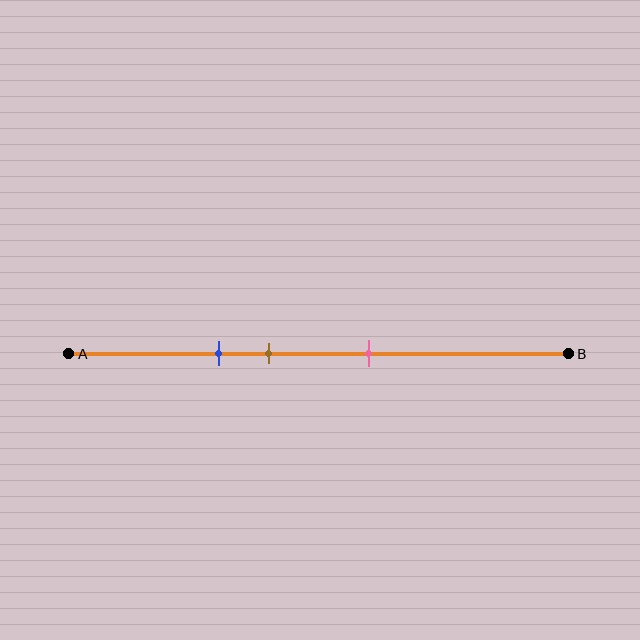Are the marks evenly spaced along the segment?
Yes, the marks are approximately evenly spaced.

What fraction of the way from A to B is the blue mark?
The blue mark is approximately 30% (0.3) of the way from A to B.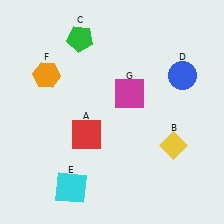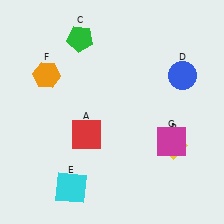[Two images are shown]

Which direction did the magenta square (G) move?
The magenta square (G) moved down.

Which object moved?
The magenta square (G) moved down.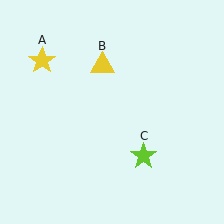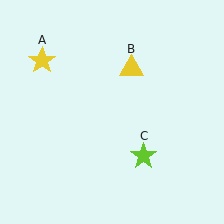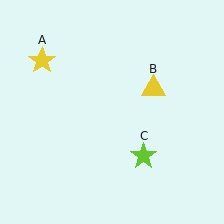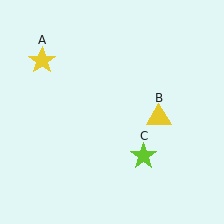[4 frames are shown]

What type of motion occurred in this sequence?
The yellow triangle (object B) rotated clockwise around the center of the scene.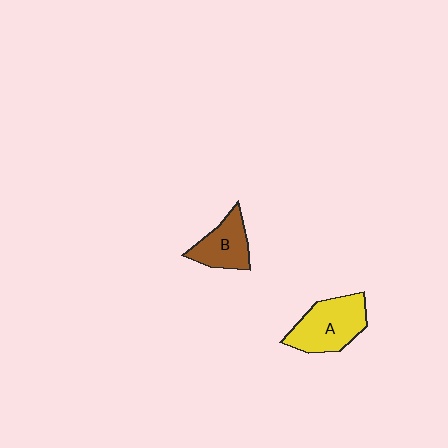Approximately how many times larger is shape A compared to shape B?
Approximately 1.4 times.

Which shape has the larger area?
Shape A (yellow).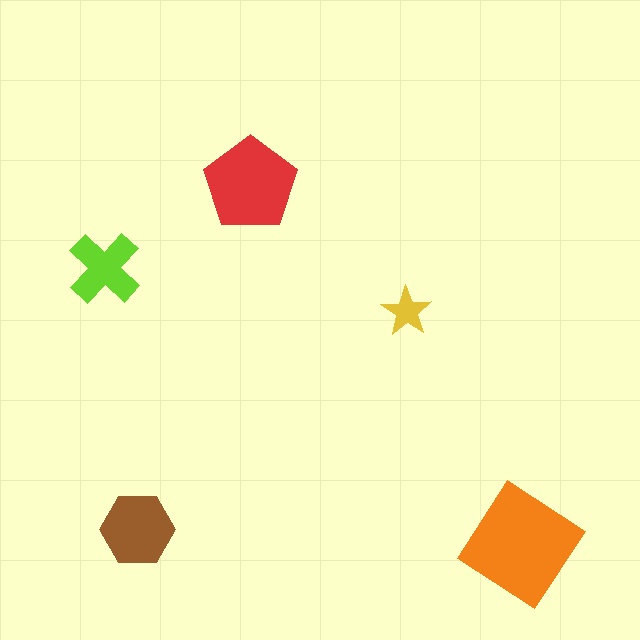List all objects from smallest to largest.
The yellow star, the lime cross, the brown hexagon, the red pentagon, the orange diamond.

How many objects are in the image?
There are 5 objects in the image.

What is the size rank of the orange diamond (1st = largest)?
1st.